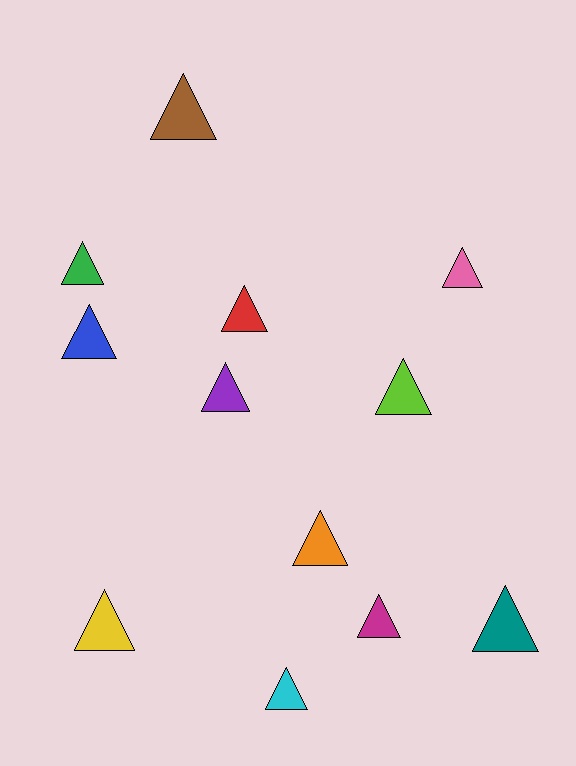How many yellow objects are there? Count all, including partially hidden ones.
There is 1 yellow object.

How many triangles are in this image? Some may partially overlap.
There are 12 triangles.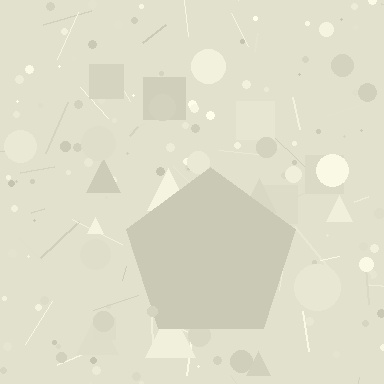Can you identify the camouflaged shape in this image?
The camouflaged shape is a pentagon.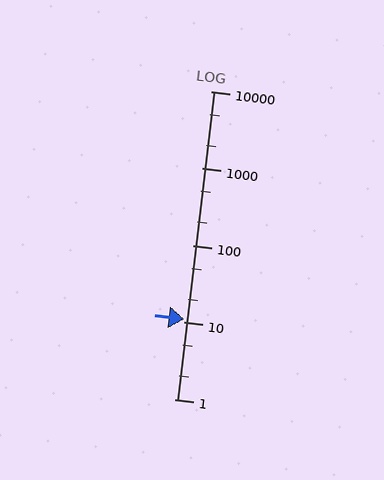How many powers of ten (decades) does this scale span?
The scale spans 4 decades, from 1 to 10000.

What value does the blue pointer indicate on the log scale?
The pointer indicates approximately 11.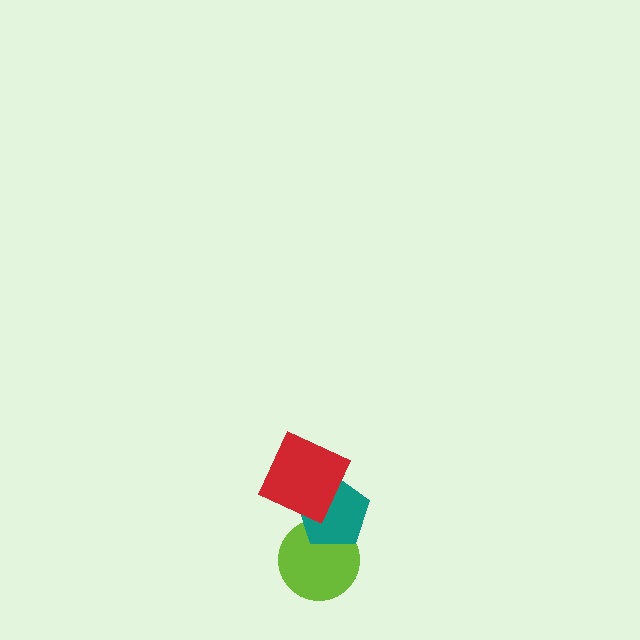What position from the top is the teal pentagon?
The teal pentagon is 2nd from the top.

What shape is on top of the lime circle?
The teal pentagon is on top of the lime circle.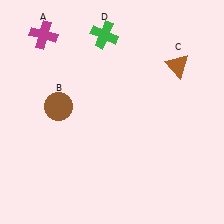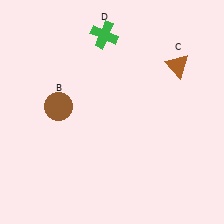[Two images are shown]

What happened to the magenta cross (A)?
The magenta cross (A) was removed in Image 2. It was in the top-left area of Image 1.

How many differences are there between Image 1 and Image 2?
There is 1 difference between the two images.